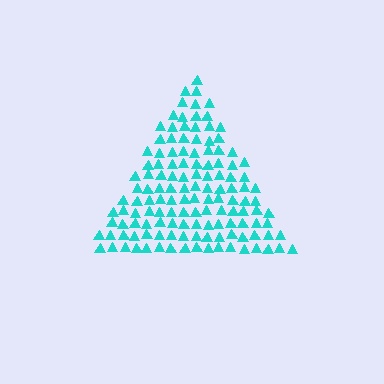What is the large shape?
The large shape is a triangle.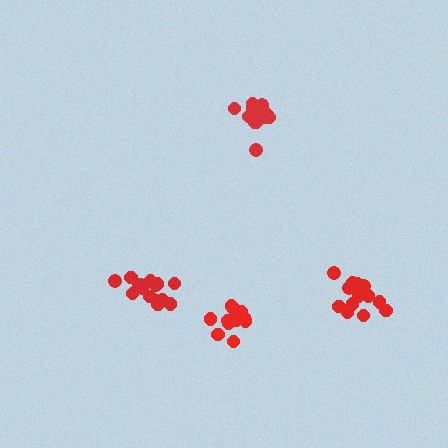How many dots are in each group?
Group 1: 13 dots, Group 2: 17 dots, Group 3: 16 dots, Group 4: 16 dots (62 total).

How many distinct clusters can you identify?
There are 4 distinct clusters.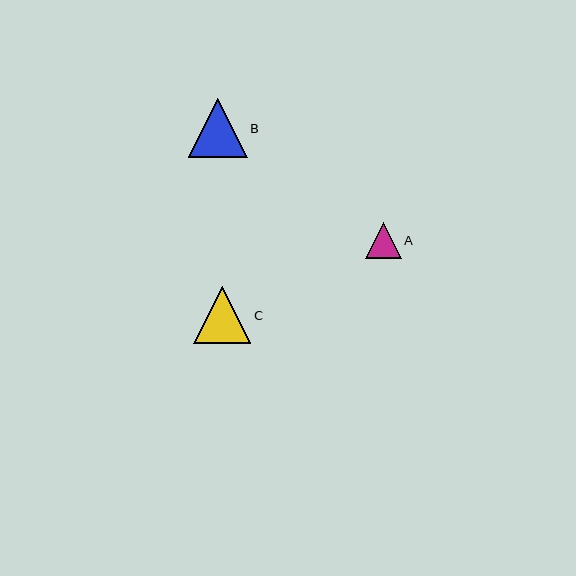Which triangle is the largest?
Triangle B is the largest with a size of approximately 59 pixels.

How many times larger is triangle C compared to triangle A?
Triangle C is approximately 1.6 times the size of triangle A.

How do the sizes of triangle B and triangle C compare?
Triangle B and triangle C are approximately the same size.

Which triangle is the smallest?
Triangle A is the smallest with a size of approximately 36 pixels.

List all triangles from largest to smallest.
From largest to smallest: B, C, A.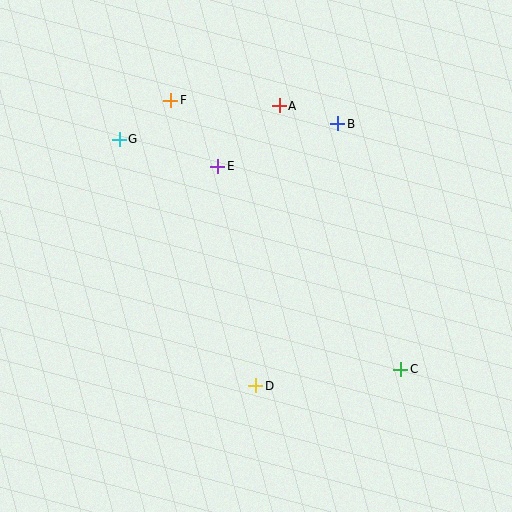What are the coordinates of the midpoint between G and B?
The midpoint between G and B is at (229, 131).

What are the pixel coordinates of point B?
Point B is at (338, 124).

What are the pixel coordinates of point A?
Point A is at (279, 106).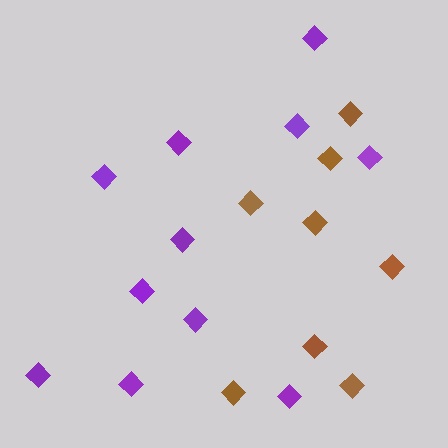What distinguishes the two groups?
There are 2 groups: one group of brown diamonds (8) and one group of purple diamonds (11).